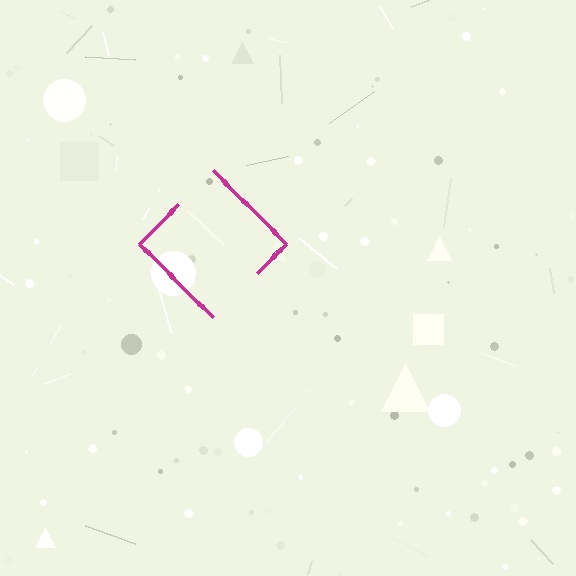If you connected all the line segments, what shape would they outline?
They would outline a diamond.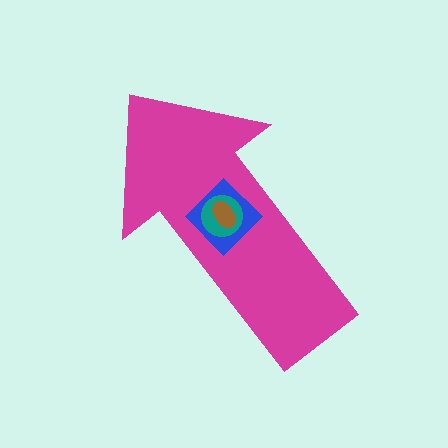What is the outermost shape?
The magenta arrow.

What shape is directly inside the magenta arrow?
The blue diamond.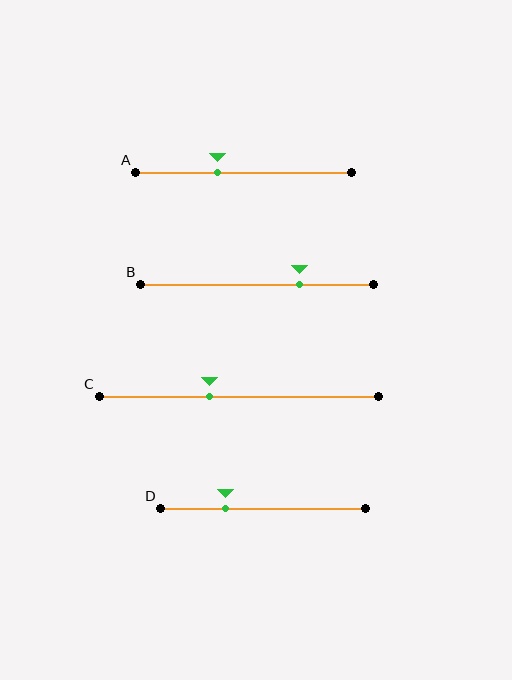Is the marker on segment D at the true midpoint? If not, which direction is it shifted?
No, the marker on segment D is shifted to the left by about 18% of the segment length.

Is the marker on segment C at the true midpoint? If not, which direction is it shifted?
No, the marker on segment C is shifted to the left by about 10% of the segment length.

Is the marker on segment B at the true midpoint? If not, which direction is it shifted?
No, the marker on segment B is shifted to the right by about 18% of the segment length.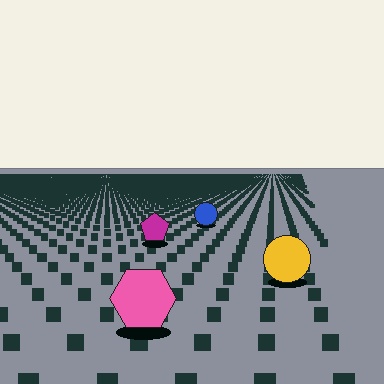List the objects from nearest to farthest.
From nearest to farthest: the pink hexagon, the yellow circle, the magenta pentagon, the blue circle.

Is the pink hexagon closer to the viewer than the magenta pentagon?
Yes. The pink hexagon is closer — you can tell from the texture gradient: the ground texture is coarser near it.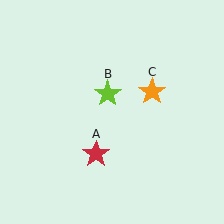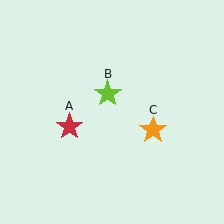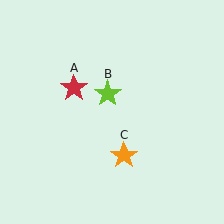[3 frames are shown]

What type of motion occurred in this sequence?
The red star (object A), orange star (object C) rotated clockwise around the center of the scene.